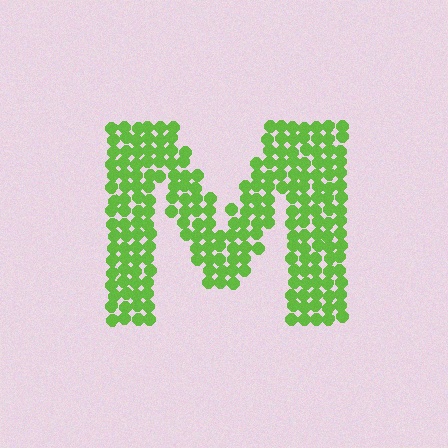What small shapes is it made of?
It is made of small circles.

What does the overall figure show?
The overall figure shows the letter M.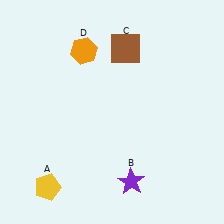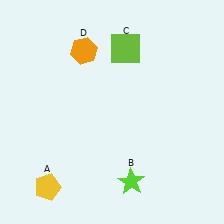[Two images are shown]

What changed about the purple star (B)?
In Image 1, B is purple. In Image 2, it changed to lime.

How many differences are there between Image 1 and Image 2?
There are 2 differences between the two images.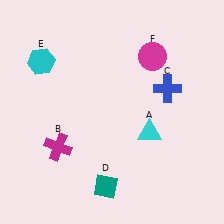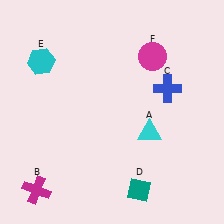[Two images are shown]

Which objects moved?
The objects that moved are: the magenta cross (B), the teal diamond (D).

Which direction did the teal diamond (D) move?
The teal diamond (D) moved right.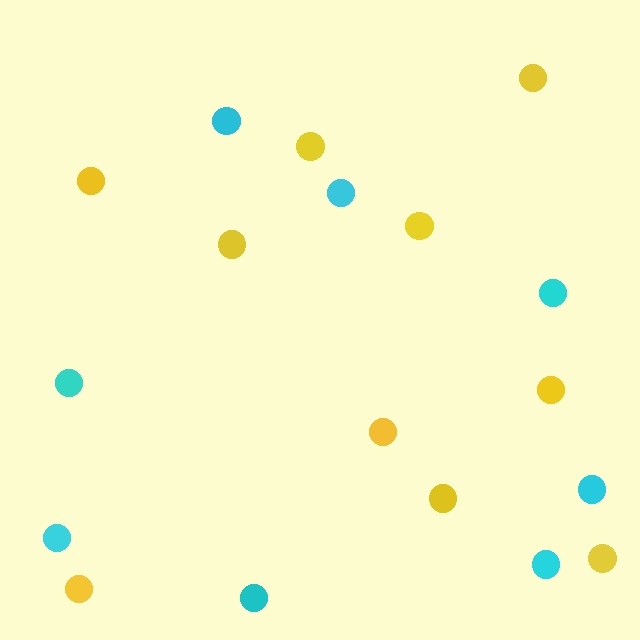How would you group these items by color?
There are 2 groups: one group of cyan circles (8) and one group of yellow circles (10).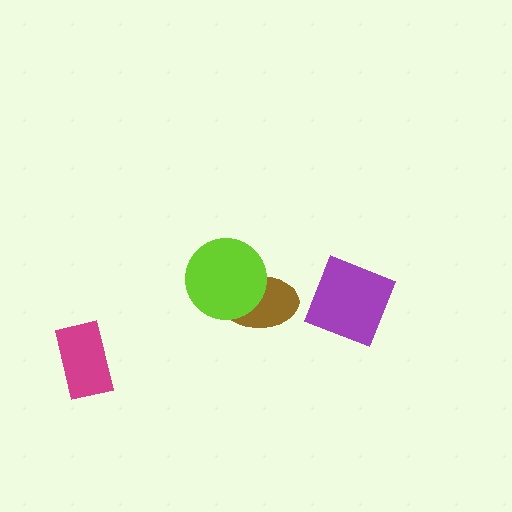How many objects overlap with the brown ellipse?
1 object overlaps with the brown ellipse.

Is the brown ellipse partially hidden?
Yes, it is partially covered by another shape.